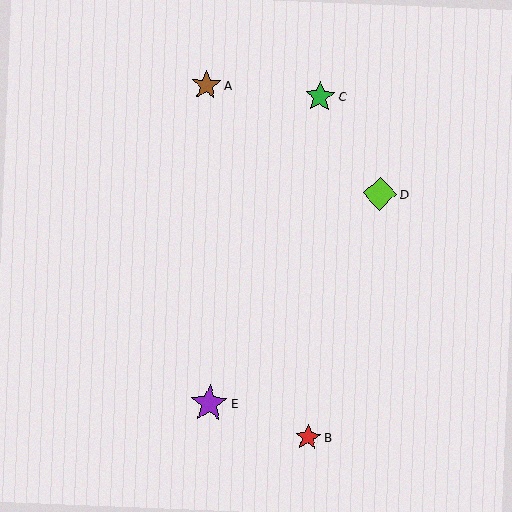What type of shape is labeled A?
Shape A is a brown star.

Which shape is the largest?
The purple star (labeled E) is the largest.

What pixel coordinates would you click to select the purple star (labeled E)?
Click at (209, 404) to select the purple star E.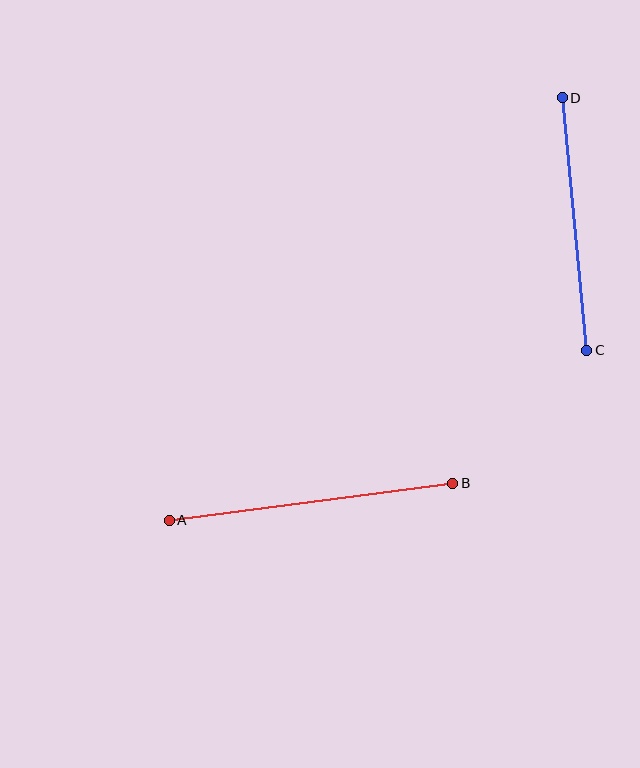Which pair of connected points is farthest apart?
Points A and B are farthest apart.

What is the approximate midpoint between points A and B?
The midpoint is at approximately (311, 502) pixels.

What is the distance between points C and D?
The distance is approximately 254 pixels.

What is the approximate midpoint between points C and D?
The midpoint is at approximately (574, 224) pixels.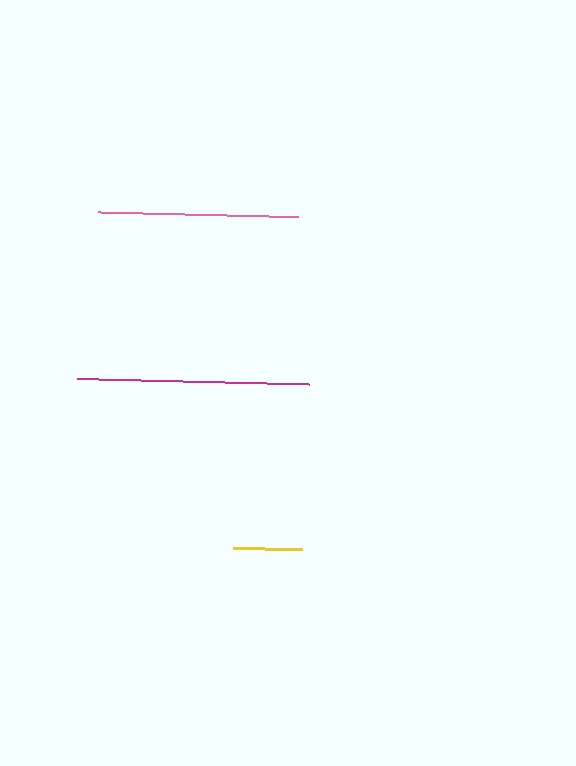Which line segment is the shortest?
The yellow line is the shortest at approximately 69 pixels.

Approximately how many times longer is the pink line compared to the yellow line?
The pink line is approximately 2.9 times the length of the yellow line.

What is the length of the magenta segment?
The magenta segment is approximately 232 pixels long.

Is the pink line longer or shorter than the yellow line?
The pink line is longer than the yellow line.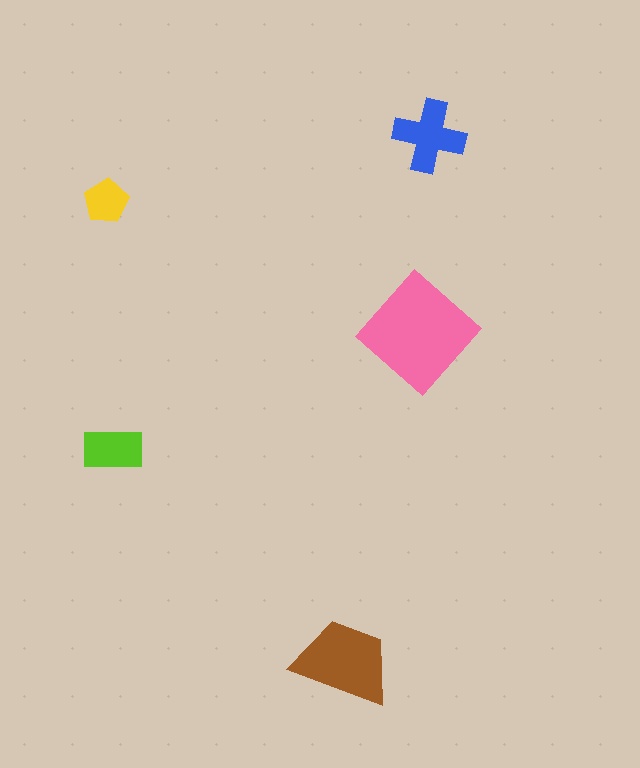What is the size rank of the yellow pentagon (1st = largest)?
5th.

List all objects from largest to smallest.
The pink diamond, the brown trapezoid, the blue cross, the lime rectangle, the yellow pentagon.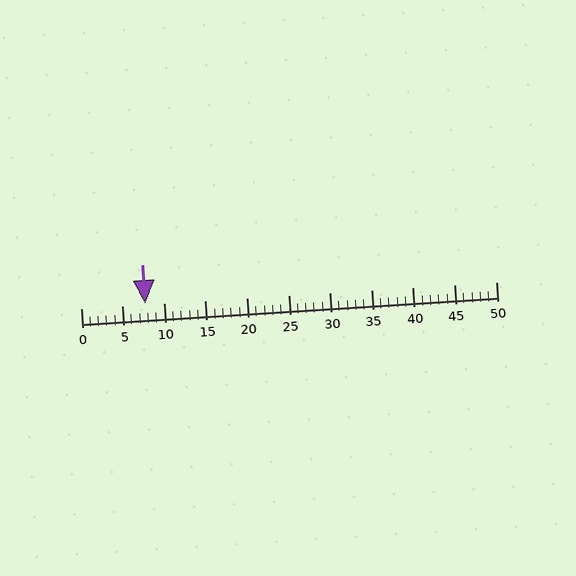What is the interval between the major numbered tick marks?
The major tick marks are spaced 5 units apart.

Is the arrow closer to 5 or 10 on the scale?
The arrow is closer to 10.